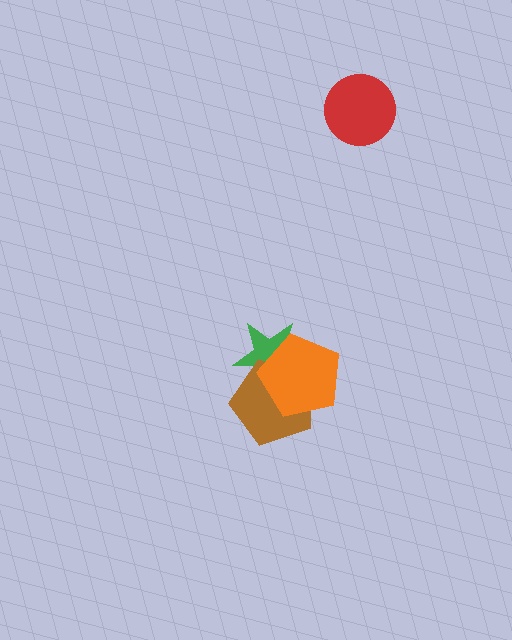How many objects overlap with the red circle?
0 objects overlap with the red circle.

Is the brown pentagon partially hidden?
Yes, it is partially covered by another shape.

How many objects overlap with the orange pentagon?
2 objects overlap with the orange pentagon.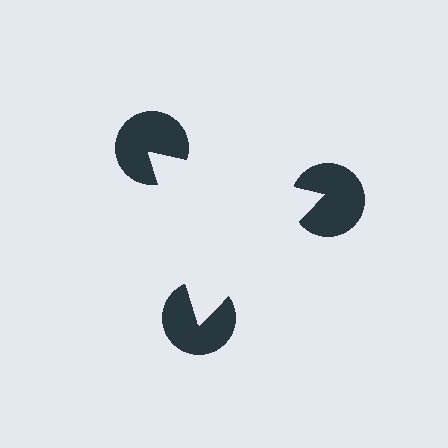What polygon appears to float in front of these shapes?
An illusory triangle — its edges are inferred from the aligned wedge cuts in the pac-man discs, not physically drawn.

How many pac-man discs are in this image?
There are 3 — one at each vertex of the illusory triangle.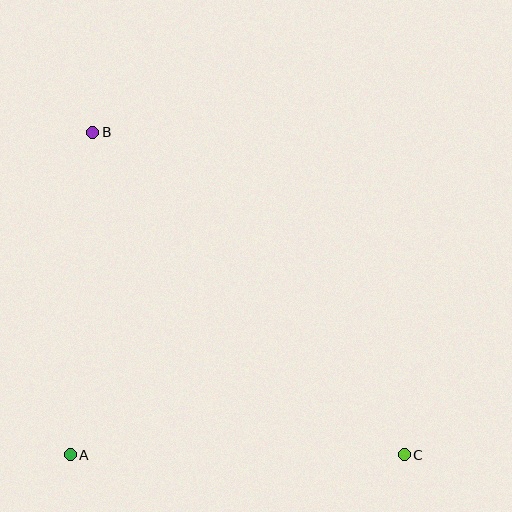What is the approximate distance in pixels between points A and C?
The distance between A and C is approximately 334 pixels.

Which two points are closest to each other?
Points A and B are closest to each other.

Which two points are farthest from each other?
Points B and C are farthest from each other.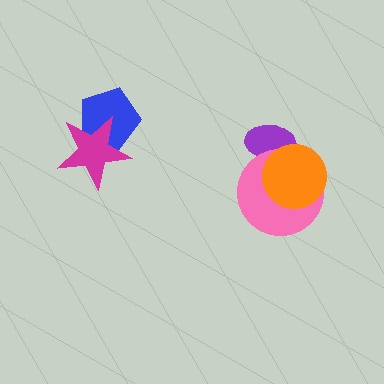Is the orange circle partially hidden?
No, no other shape covers it.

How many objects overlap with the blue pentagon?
1 object overlaps with the blue pentagon.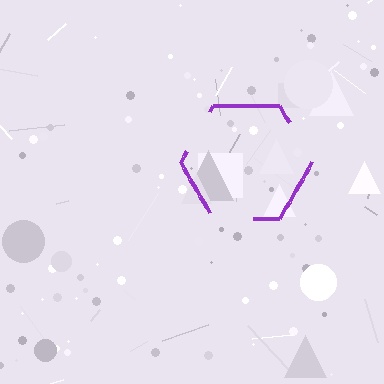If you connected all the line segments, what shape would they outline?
They would outline a hexagon.